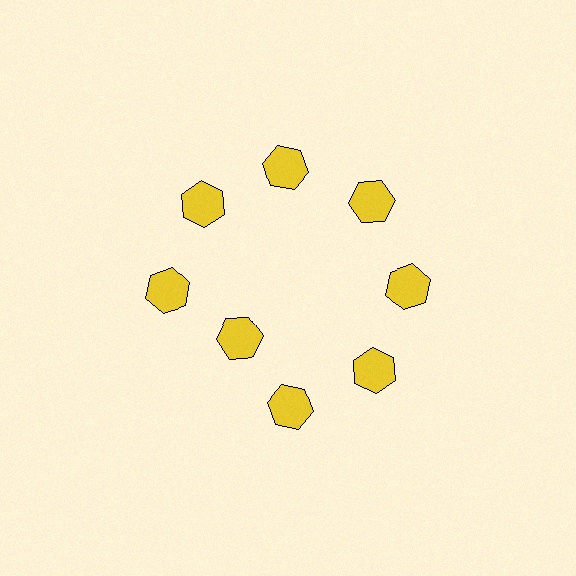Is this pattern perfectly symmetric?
No. The 8 yellow hexagons are arranged in a ring, but one element near the 8 o'clock position is pulled inward toward the center, breaking the 8-fold rotational symmetry.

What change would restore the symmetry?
The symmetry would be restored by moving it outward, back onto the ring so that all 8 hexagons sit at equal angles and equal distance from the center.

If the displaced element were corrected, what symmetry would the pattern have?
It would have 8-fold rotational symmetry — the pattern would map onto itself every 45 degrees.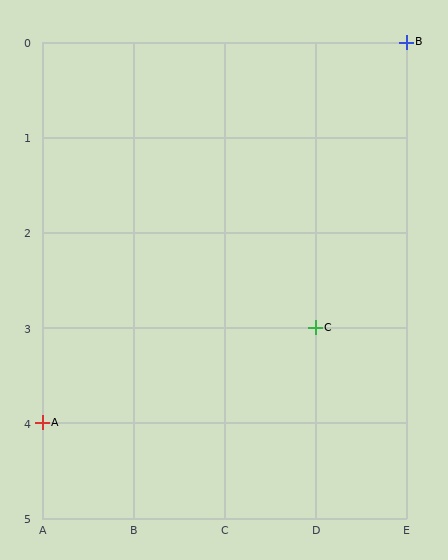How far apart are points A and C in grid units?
Points A and C are 3 columns and 1 row apart (about 3.2 grid units diagonally).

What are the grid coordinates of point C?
Point C is at grid coordinates (D, 3).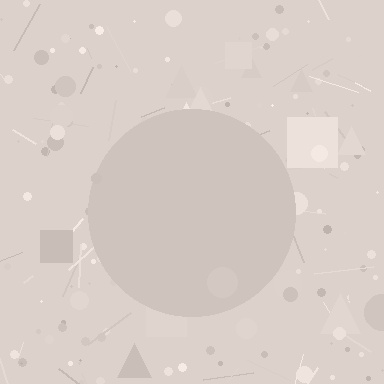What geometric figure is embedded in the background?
A circle is embedded in the background.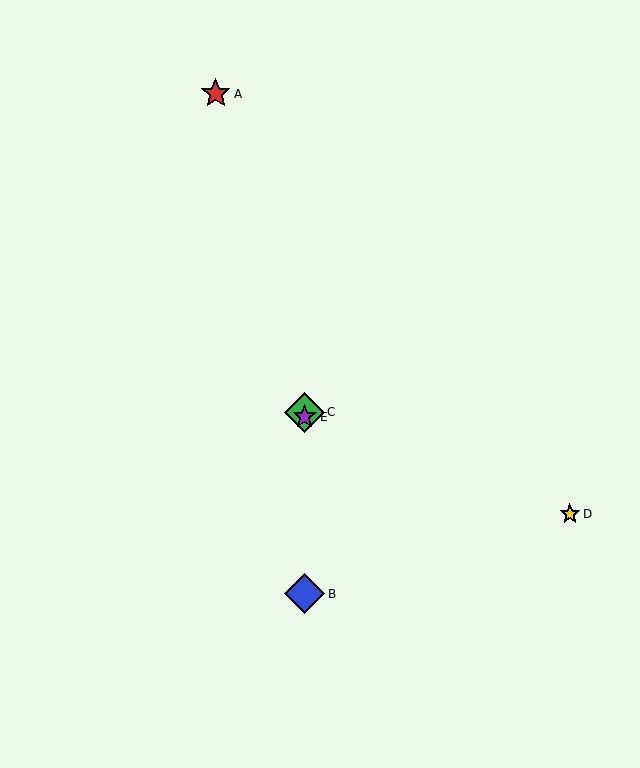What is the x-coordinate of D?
Object D is at x≈570.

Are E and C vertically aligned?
Yes, both are at x≈305.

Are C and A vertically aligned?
No, C is at x≈305 and A is at x≈216.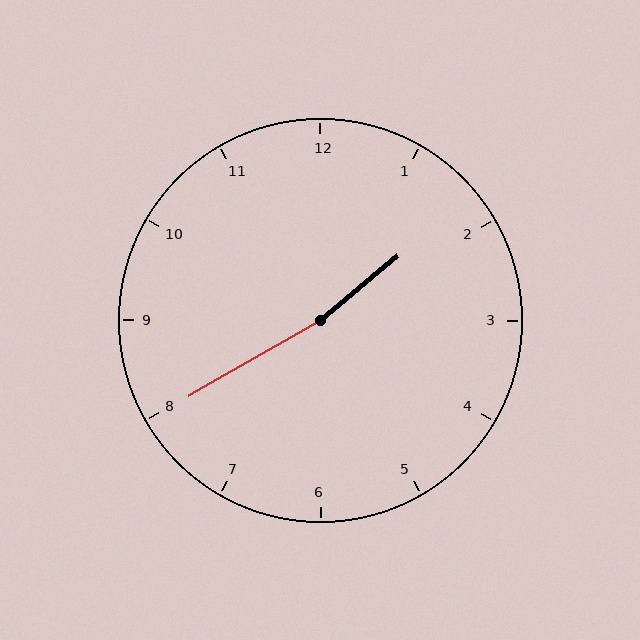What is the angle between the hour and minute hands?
Approximately 170 degrees.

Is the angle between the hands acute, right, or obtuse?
It is obtuse.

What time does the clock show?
1:40.